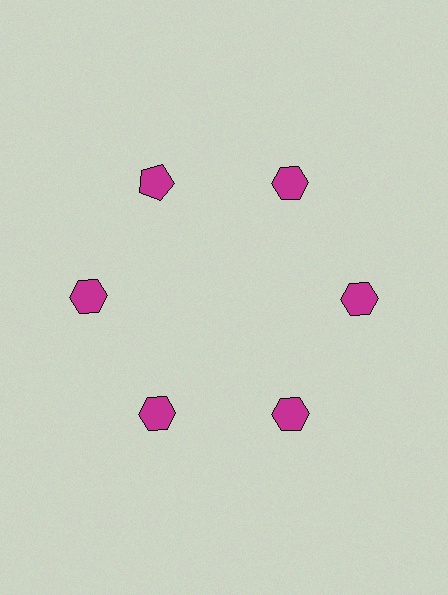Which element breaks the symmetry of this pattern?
The magenta pentagon at roughly the 11 o'clock position breaks the symmetry. All other shapes are magenta hexagons.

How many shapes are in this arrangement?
There are 6 shapes arranged in a ring pattern.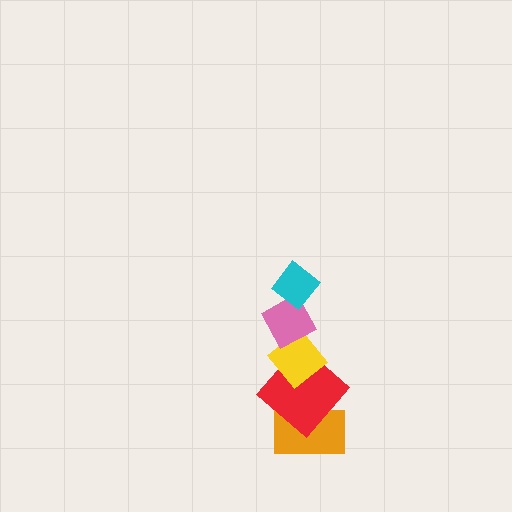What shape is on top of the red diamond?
The yellow diamond is on top of the red diamond.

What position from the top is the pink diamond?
The pink diamond is 2nd from the top.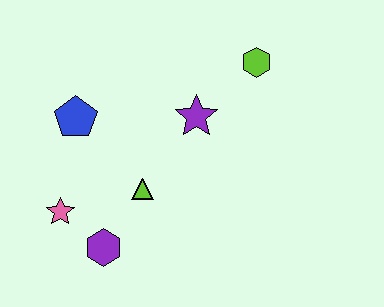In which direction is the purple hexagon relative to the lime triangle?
The purple hexagon is below the lime triangle.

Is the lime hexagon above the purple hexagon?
Yes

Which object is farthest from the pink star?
The lime hexagon is farthest from the pink star.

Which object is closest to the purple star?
The lime hexagon is closest to the purple star.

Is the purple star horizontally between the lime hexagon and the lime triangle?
Yes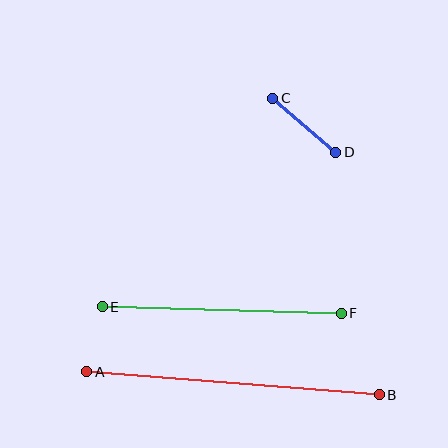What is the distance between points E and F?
The distance is approximately 239 pixels.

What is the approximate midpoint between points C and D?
The midpoint is at approximately (304, 125) pixels.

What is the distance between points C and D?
The distance is approximately 83 pixels.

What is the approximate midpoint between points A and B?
The midpoint is at approximately (233, 383) pixels.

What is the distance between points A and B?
The distance is approximately 293 pixels.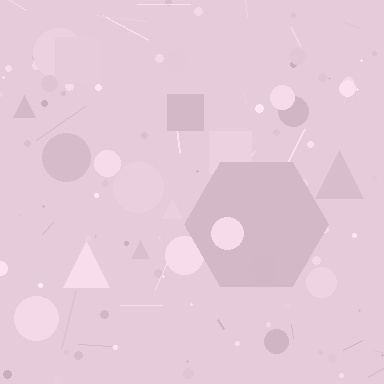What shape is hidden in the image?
A hexagon is hidden in the image.